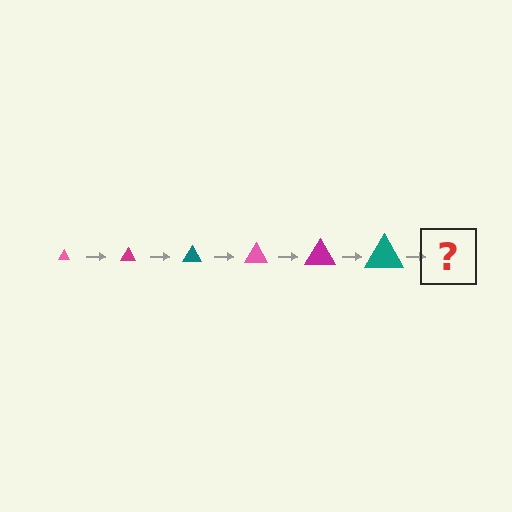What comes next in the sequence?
The next element should be a pink triangle, larger than the previous one.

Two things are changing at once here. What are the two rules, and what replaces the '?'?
The two rules are that the triangle grows larger each step and the color cycles through pink, magenta, and teal. The '?' should be a pink triangle, larger than the previous one.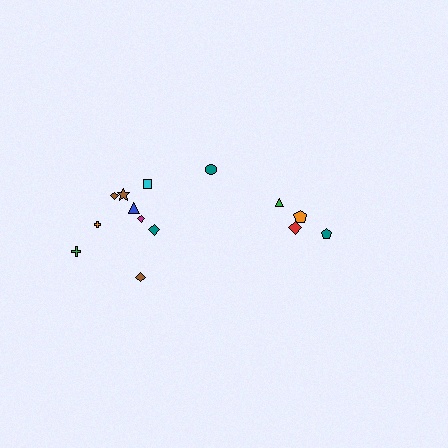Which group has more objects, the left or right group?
The left group.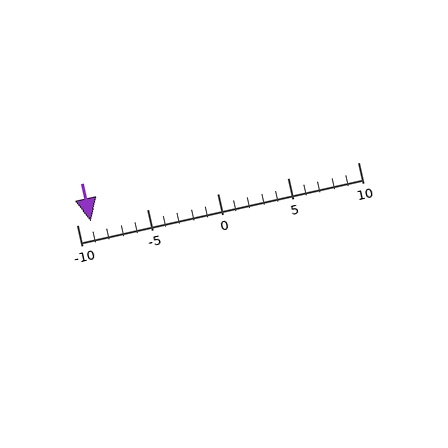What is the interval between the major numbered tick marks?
The major tick marks are spaced 5 units apart.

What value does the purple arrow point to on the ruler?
The purple arrow points to approximately -9.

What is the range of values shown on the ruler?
The ruler shows values from -10 to 10.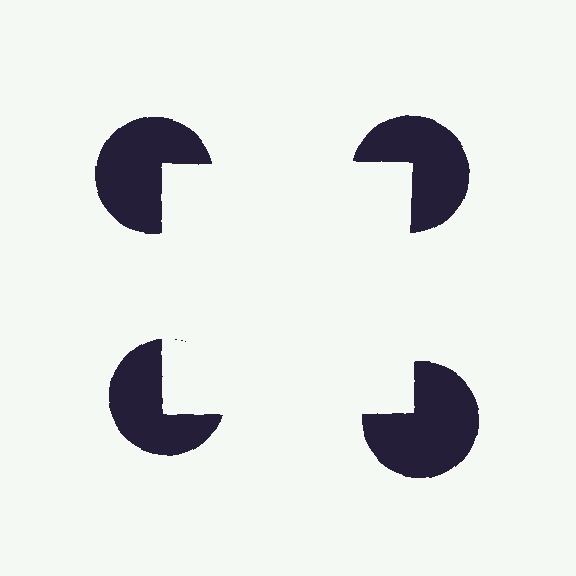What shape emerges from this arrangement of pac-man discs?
An illusory square — its edges are inferred from the aligned wedge cuts in the pac-man discs, not physically drawn.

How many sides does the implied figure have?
4 sides.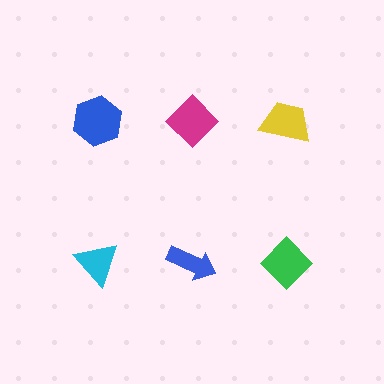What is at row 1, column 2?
A magenta diamond.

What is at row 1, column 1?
A blue hexagon.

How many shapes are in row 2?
3 shapes.